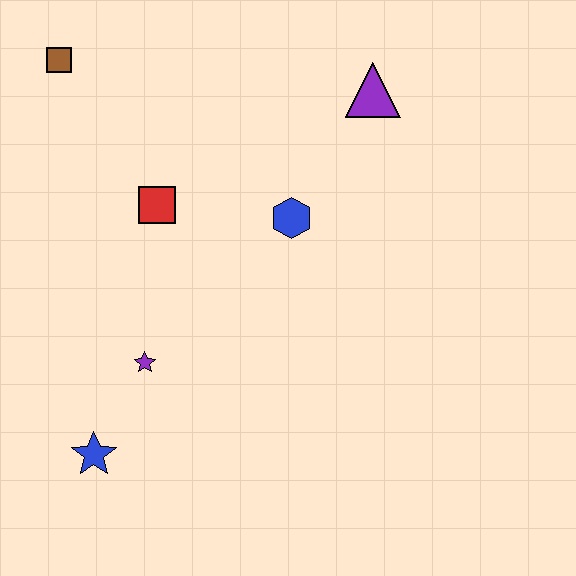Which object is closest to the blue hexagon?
The red square is closest to the blue hexagon.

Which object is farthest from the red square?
The blue star is farthest from the red square.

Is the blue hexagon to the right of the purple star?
Yes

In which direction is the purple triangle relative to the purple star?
The purple triangle is above the purple star.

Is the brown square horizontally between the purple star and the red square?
No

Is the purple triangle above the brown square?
No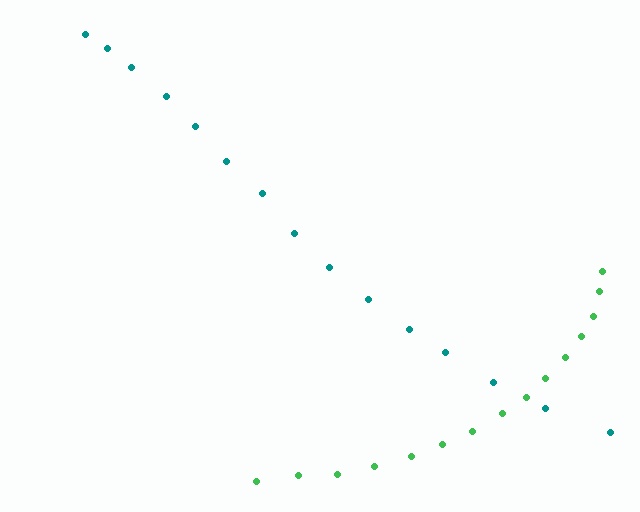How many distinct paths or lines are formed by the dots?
There are 2 distinct paths.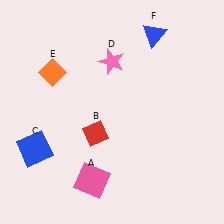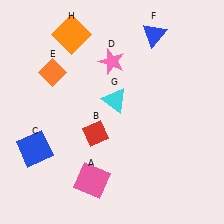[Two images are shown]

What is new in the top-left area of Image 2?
An orange square (H) was added in the top-left area of Image 2.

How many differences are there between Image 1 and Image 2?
There are 2 differences between the two images.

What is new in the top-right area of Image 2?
A cyan triangle (G) was added in the top-right area of Image 2.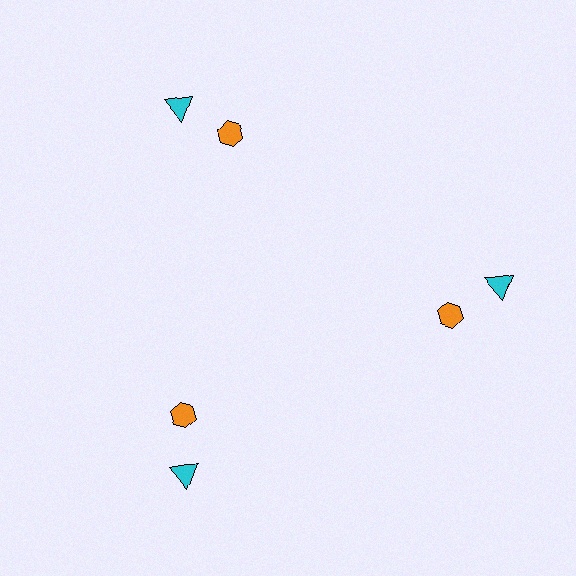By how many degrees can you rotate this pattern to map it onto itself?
The pattern maps onto itself every 120 degrees of rotation.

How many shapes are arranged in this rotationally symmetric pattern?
There are 6 shapes, arranged in 3 groups of 2.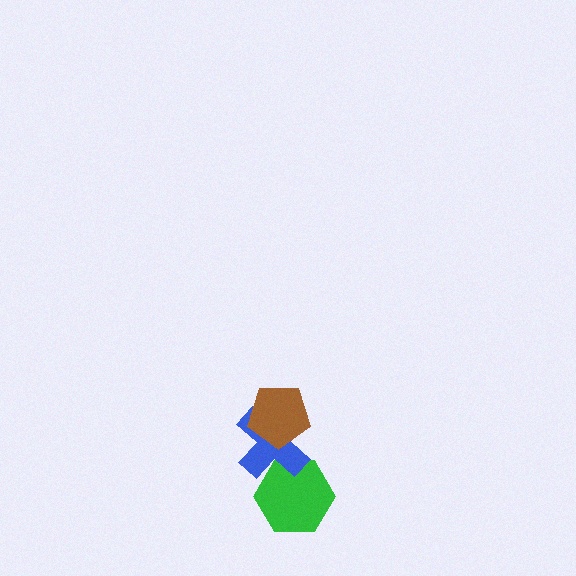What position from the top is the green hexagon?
The green hexagon is 3rd from the top.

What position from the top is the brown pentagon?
The brown pentagon is 1st from the top.